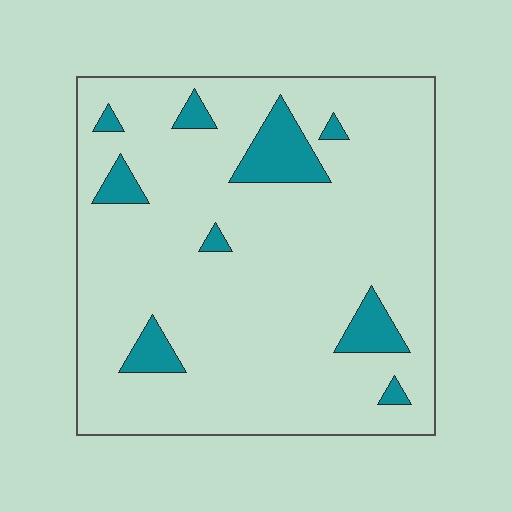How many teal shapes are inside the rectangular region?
9.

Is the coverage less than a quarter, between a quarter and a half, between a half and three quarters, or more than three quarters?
Less than a quarter.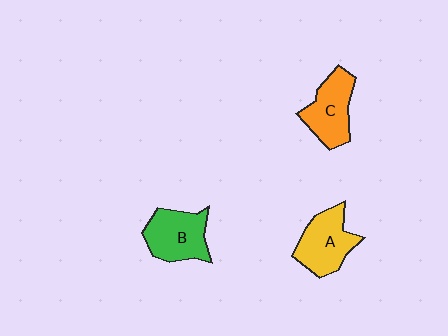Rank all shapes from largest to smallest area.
From largest to smallest: A (yellow), B (green), C (orange).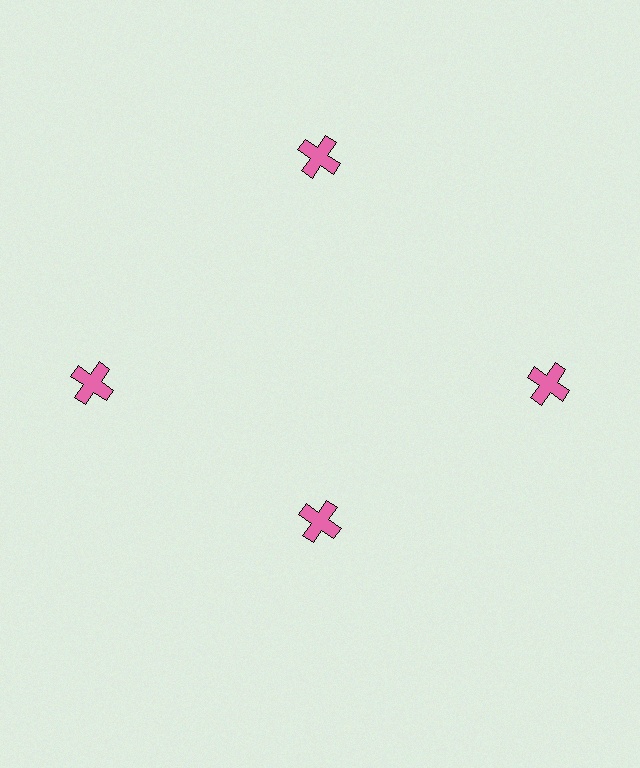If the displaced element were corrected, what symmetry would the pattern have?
It would have 4-fold rotational symmetry — the pattern would map onto itself every 90 degrees.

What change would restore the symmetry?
The symmetry would be restored by moving it outward, back onto the ring so that all 4 crosses sit at equal angles and equal distance from the center.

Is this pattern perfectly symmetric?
No. The 4 pink crosses are arranged in a ring, but one element near the 6 o'clock position is pulled inward toward the center, breaking the 4-fold rotational symmetry.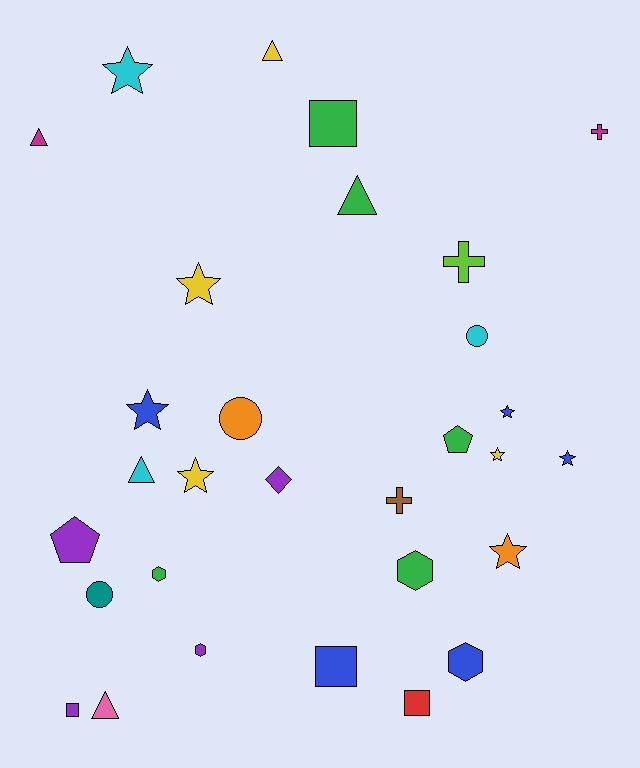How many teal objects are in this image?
There is 1 teal object.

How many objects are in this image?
There are 30 objects.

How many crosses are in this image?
There are 3 crosses.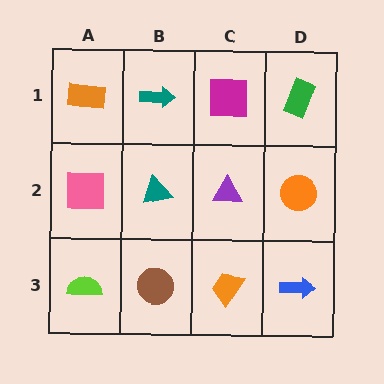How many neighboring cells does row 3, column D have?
2.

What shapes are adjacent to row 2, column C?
A magenta square (row 1, column C), an orange trapezoid (row 3, column C), a teal triangle (row 2, column B), an orange circle (row 2, column D).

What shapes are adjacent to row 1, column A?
A pink square (row 2, column A), a teal arrow (row 1, column B).